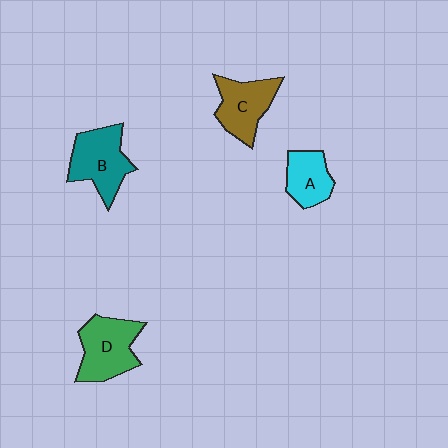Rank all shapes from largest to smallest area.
From largest to smallest: D (green), B (teal), C (brown), A (cyan).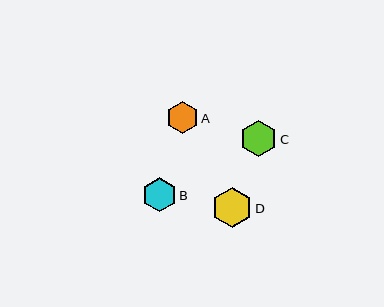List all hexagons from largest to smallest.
From largest to smallest: D, C, B, A.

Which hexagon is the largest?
Hexagon D is the largest with a size of approximately 40 pixels.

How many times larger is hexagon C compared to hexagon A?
Hexagon C is approximately 1.1 times the size of hexagon A.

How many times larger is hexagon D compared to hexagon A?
Hexagon D is approximately 1.3 times the size of hexagon A.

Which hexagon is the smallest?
Hexagon A is the smallest with a size of approximately 32 pixels.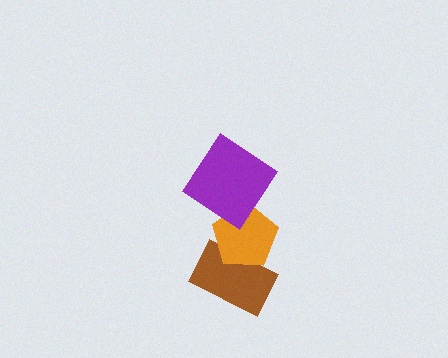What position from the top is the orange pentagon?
The orange pentagon is 2nd from the top.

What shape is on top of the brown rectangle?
The orange pentagon is on top of the brown rectangle.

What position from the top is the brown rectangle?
The brown rectangle is 3rd from the top.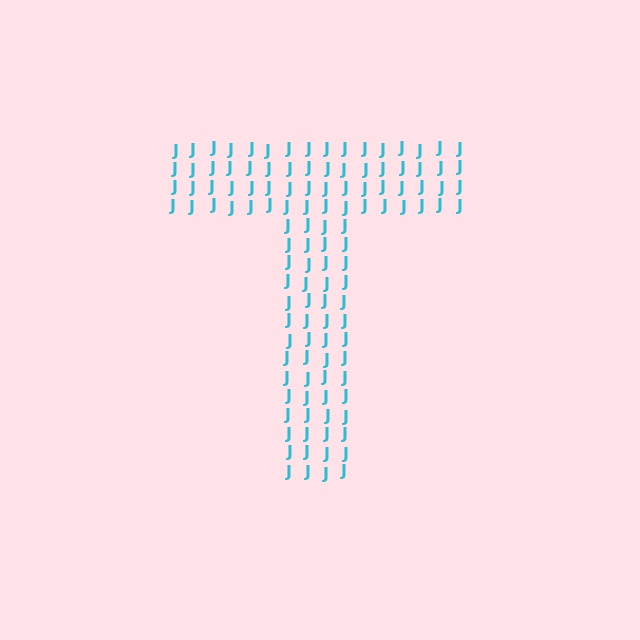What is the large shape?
The large shape is the letter T.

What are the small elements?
The small elements are letter J's.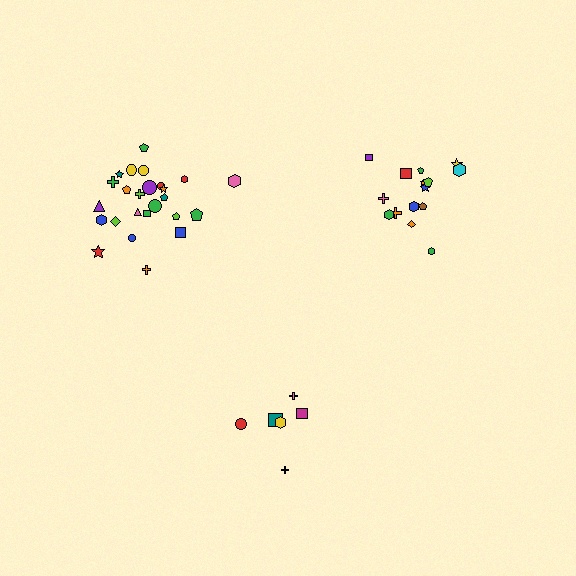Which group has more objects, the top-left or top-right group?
The top-left group.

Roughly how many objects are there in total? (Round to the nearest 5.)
Roughly 45 objects in total.